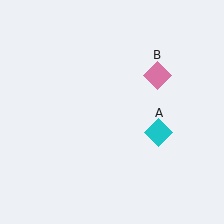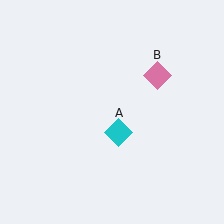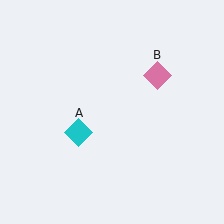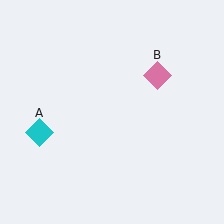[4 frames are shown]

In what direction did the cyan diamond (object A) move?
The cyan diamond (object A) moved left.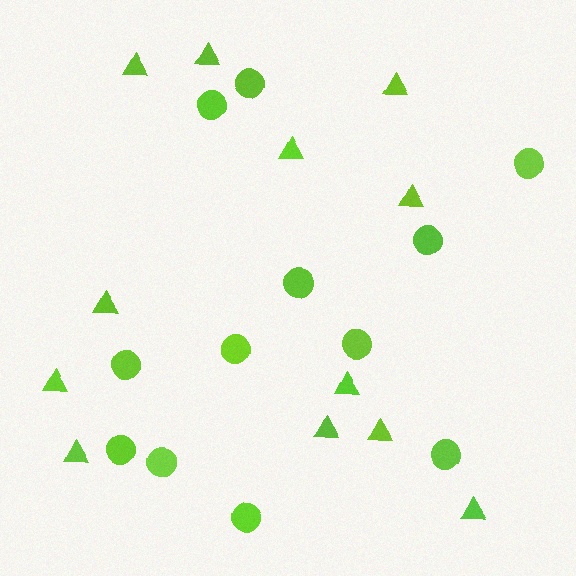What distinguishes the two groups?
There are 2 groups: one group of circles (12) and one group of triangles (12).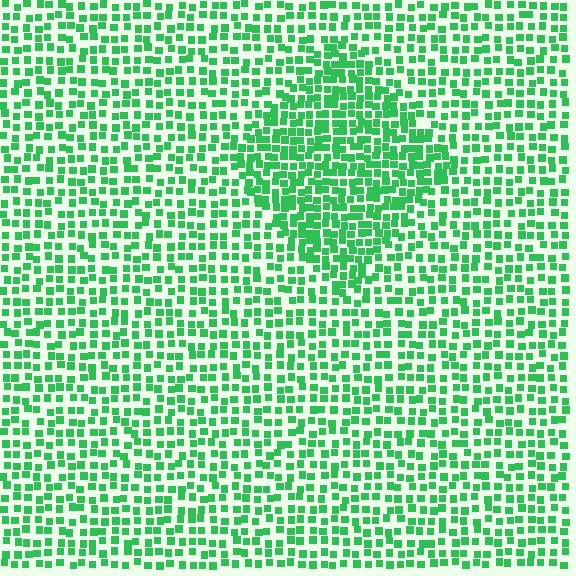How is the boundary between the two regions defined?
The boundary is defined by a change in element density (approximately 1.7x ratio). All elements are the same color, size, and shape.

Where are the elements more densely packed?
The elements are more densely packed inside the diamond boundary.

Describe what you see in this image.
The image contains small green elements arranged at two different densities. A diamond-shaped region is visible where the elements are more densely packed than the surrounding area.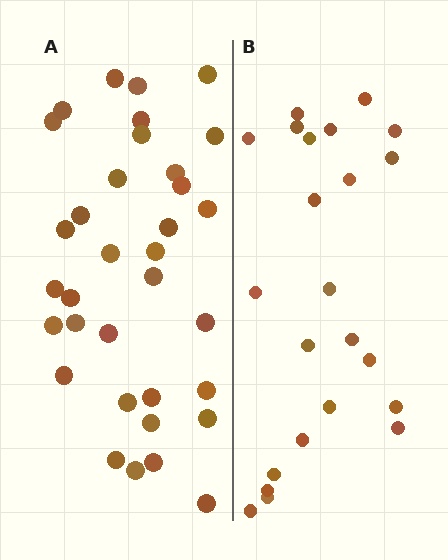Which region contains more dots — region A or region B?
Region A (the left region) has more dots.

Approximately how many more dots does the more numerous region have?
Region A has roughly 12 or so more dots than region B.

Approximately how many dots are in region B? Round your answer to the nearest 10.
About 20 dots. (The exact count is 23, which rounds to 20.)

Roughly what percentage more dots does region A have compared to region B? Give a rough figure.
About 50% more.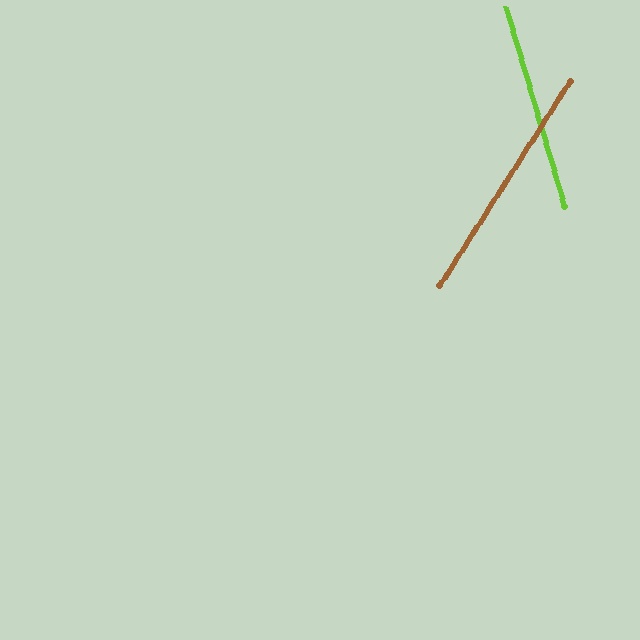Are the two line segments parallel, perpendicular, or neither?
Neither parallel nor perpendicular — they differ by about 49°.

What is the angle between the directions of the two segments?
Approximately 49 degrees.